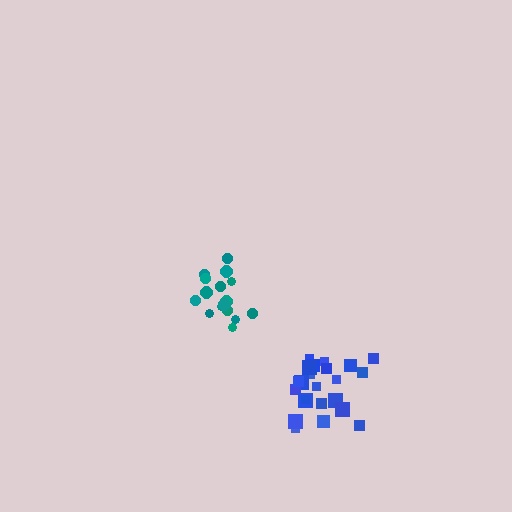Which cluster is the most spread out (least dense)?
Teal.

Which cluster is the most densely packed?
Blue.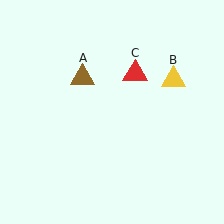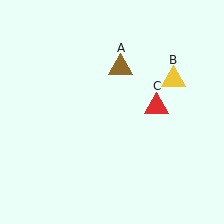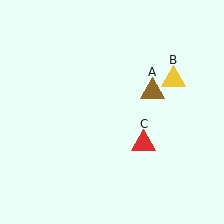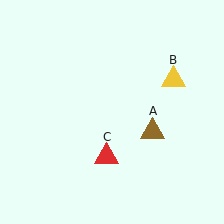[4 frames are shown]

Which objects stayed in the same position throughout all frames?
Yellow triangle (object B) remained stationary.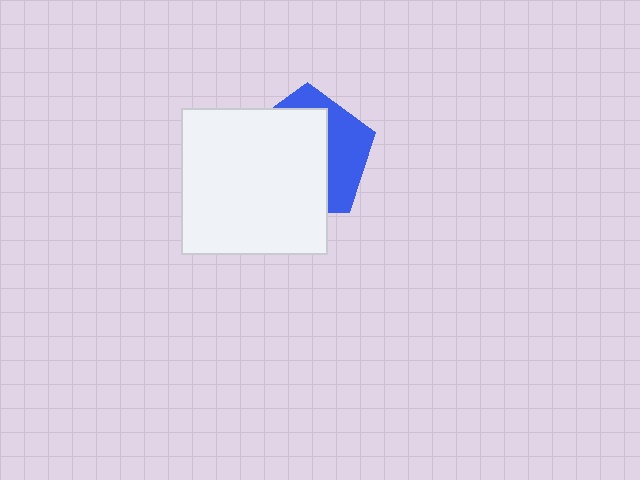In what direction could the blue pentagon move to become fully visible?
The blue pentagon could move toward the upper-right. That would shift it out from behind the white square entirely.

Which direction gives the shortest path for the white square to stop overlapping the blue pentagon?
Moving toward the lower-left gives the shortest separation.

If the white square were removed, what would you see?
You would see the complete blue pentagon.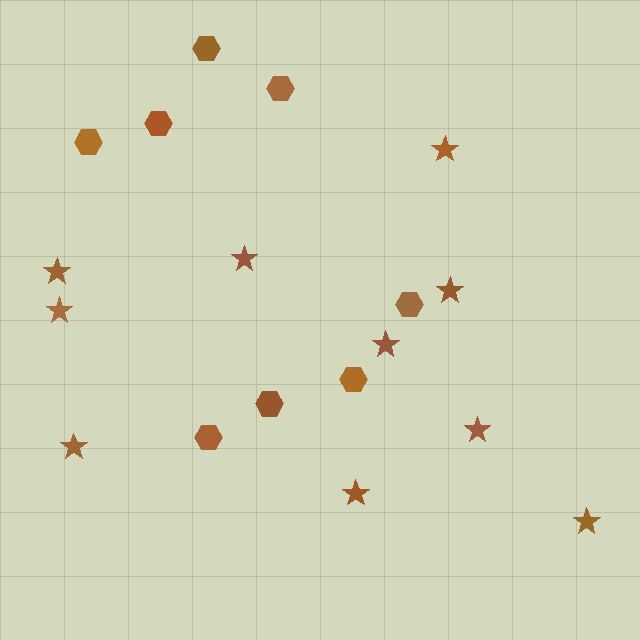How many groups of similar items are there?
There are 2 groups: one group of stars (10) and one group of hexagons (8).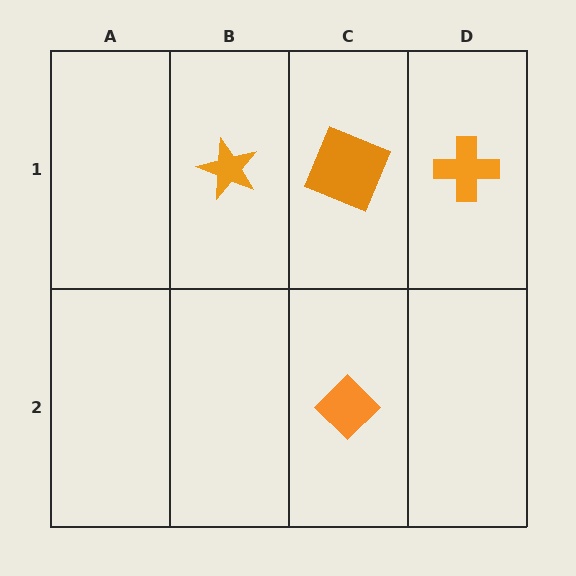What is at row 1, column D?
An orange cross.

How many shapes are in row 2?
1 shape.